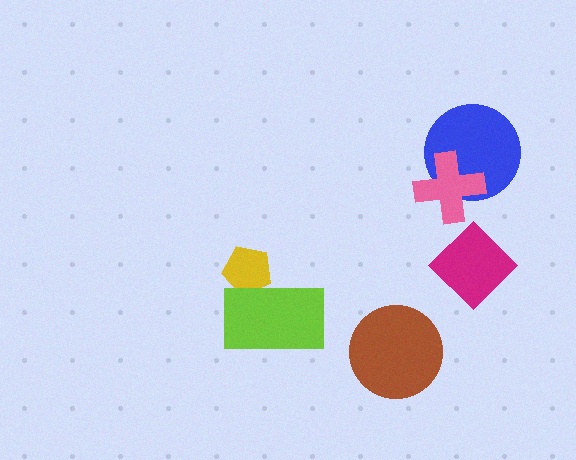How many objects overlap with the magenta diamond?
0 objects overlap with the magenta diamond.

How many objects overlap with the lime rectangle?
1 object overlaps with the lime rectangle.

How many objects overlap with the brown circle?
0 objects overlap with the brown circle.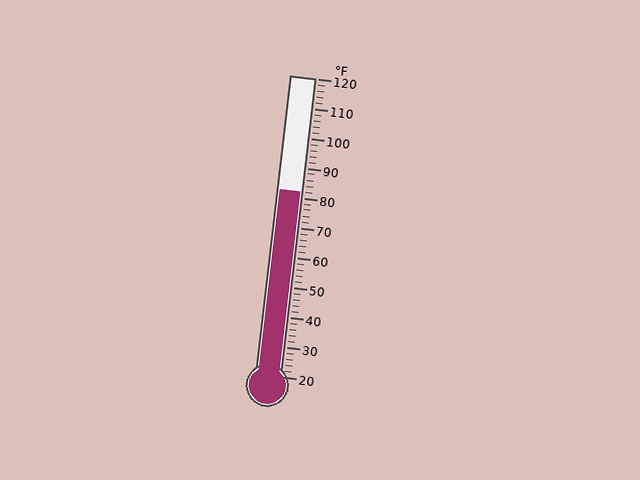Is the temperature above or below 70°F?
The temperature is above 70°F.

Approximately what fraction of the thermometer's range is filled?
The thermometer is filled to approximately 60% of its range.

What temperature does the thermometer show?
The thermometer shows approximately 82°F.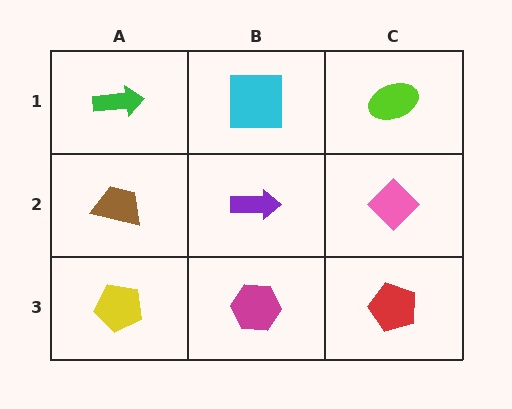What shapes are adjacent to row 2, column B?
A cyan square (row 1, column B), a magenta hexagon (row 3, column B), a brown trapezoid (row 2, column A), a pink diamond (row 2, column C).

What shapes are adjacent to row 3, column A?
A brown trapezoid (row 2, column A), a magenta hexagon (row 3, column B).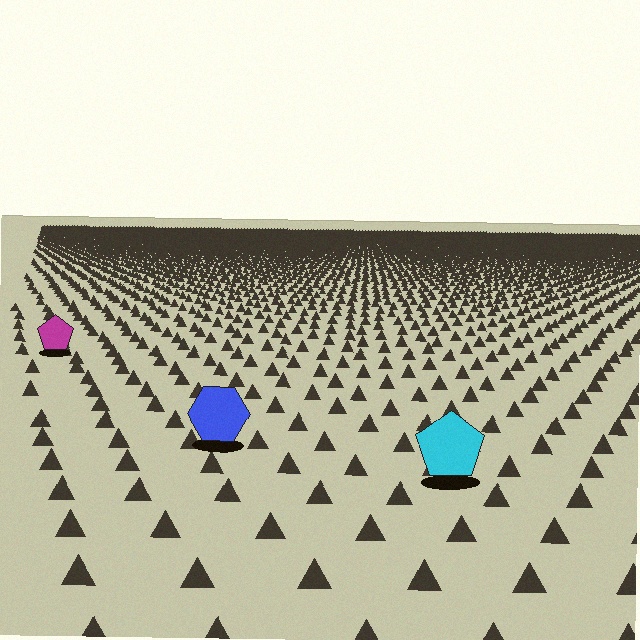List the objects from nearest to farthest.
From nearest to farthest: the cyan pentagon, the blue hexagon, the magenta pentagon.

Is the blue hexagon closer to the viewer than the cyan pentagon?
No. The cyan pentagon is closer — you can tell from the texture gradient: the ground texture is coarser near it.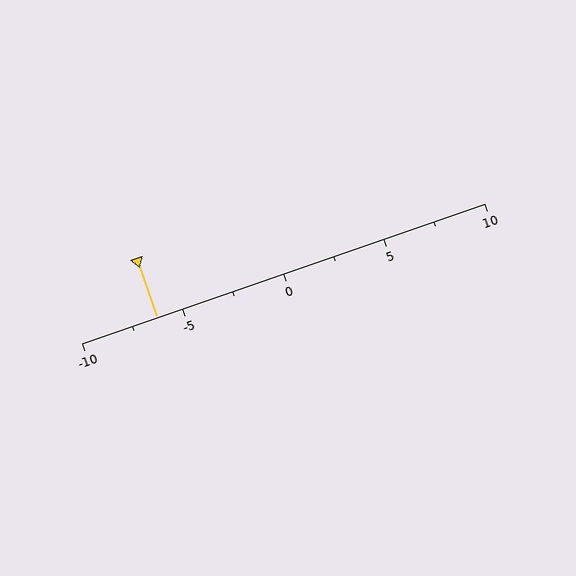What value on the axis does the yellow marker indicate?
The marker indicates approximately -6.2.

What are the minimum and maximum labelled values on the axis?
The axis runs from -10 to 10.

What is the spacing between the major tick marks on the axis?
The major ticks are spaced 5 apart.